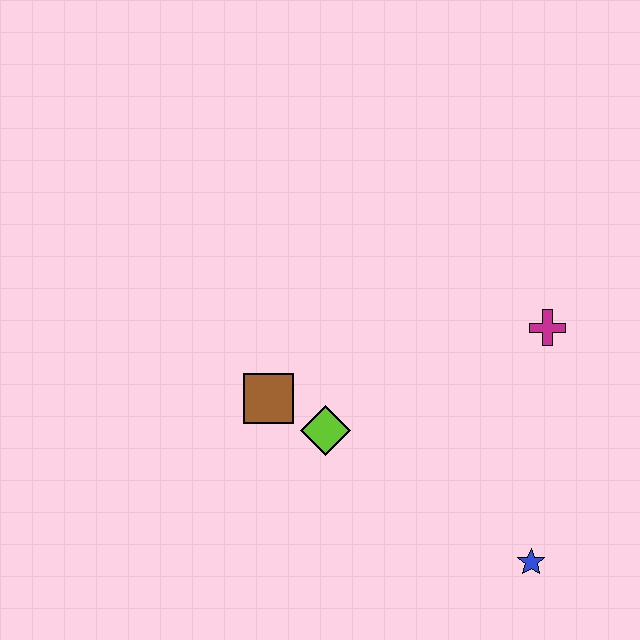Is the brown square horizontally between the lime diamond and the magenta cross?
No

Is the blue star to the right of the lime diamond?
Yes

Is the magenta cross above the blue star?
Yes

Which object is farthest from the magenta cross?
The brown square is farthest from the magenta cross.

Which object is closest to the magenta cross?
The blue star is closest to the magenta cross.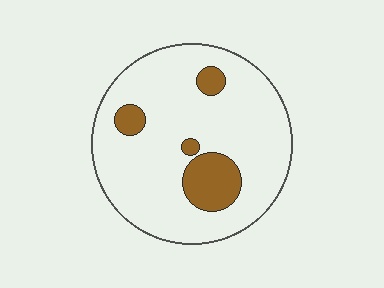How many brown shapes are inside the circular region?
4.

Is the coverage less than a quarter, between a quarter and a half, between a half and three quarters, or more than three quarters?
Less than a quarter.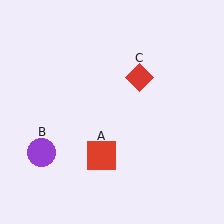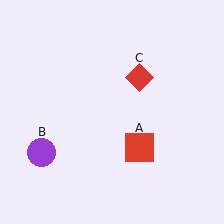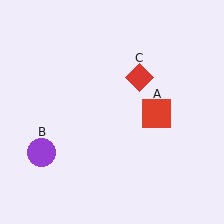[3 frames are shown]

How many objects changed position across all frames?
1 object changed position: red square (object A).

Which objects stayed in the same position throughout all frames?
Purple circle (object B) and red diamond (object C) remained stationary.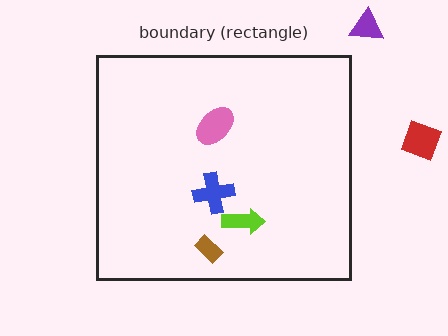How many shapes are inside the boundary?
4 inside, 2 outside.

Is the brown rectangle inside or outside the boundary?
Inside.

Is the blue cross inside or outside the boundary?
Inside.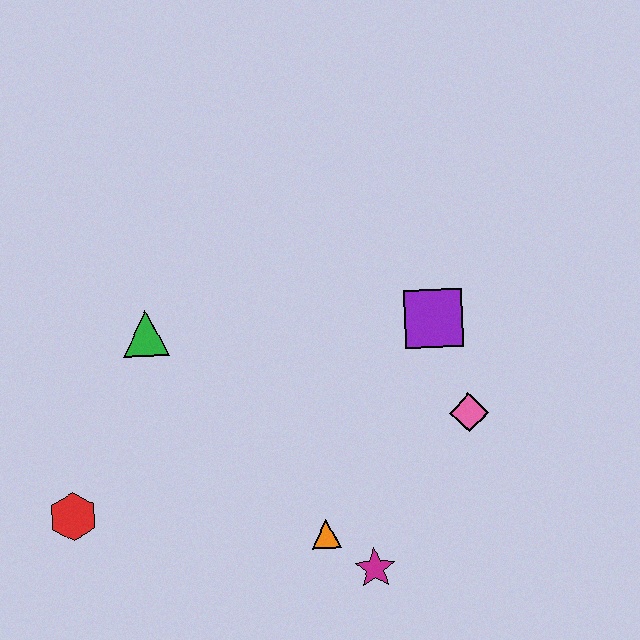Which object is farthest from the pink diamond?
The red hexagon is farthest from the pink diamond.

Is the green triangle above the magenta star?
Yes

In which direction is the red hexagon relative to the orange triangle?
The red hexagon is to the left of the orange triangle.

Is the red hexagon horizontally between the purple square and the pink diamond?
No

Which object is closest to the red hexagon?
The green triangle is closest to the red hexagon.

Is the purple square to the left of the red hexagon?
No